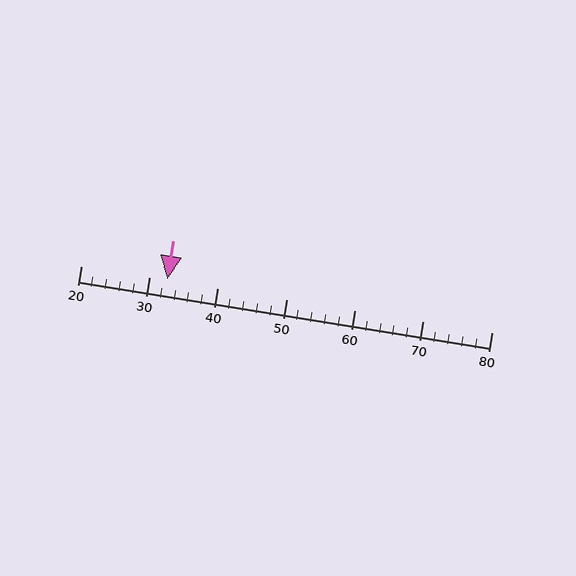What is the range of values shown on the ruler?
The ruler shows values from 20 to 80.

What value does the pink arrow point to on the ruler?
The pink arrow points to approximately 33.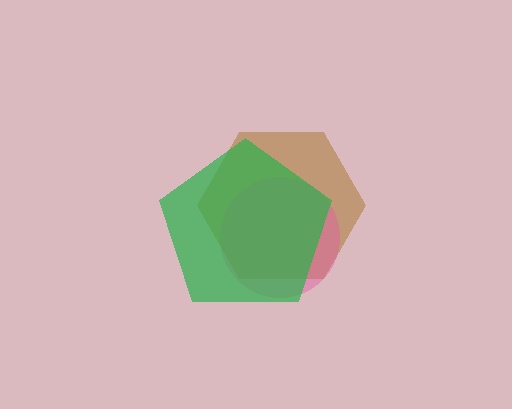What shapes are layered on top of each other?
The layered shapes are: a brown hexagon, a pink circle, a green pentagon.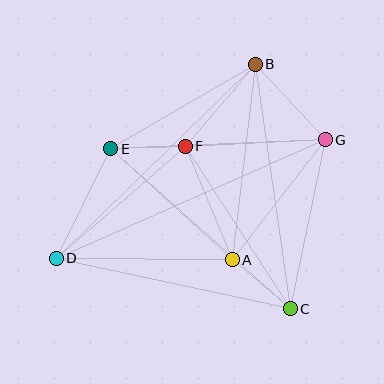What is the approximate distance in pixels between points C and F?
The distance between C and F is approximately 193 pixels.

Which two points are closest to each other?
Points E and F are closest to each other.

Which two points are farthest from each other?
Points D and G are farthest from each other.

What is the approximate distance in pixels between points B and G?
The distance between B and G is approximately 103 pixels.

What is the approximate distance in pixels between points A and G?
The distance between A and G is approximately 152 pixels.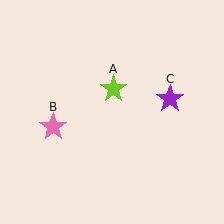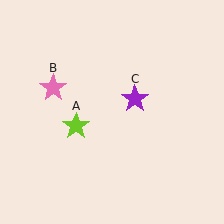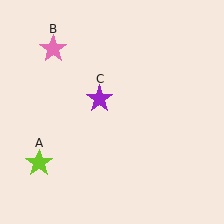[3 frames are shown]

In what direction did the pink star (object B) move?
The pink star (object B) moved up.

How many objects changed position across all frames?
3 objects changed position: lime star (object A), pink star (object B), purple star (object C).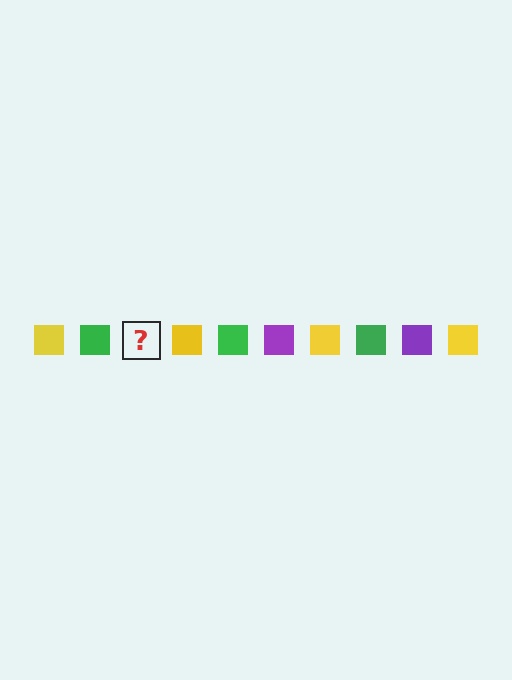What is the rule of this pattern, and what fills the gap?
The rule is that the pattern cycles through yellow, green, purple squares. The gap should be filled with a purple square.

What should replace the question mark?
The question mark should be replaced with a purple square.